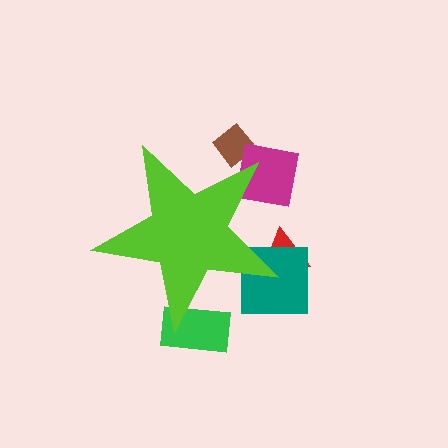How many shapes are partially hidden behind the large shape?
5 shapes are partially hidden.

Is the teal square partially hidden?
Yes, the teal square is partially hidden behind the lime star.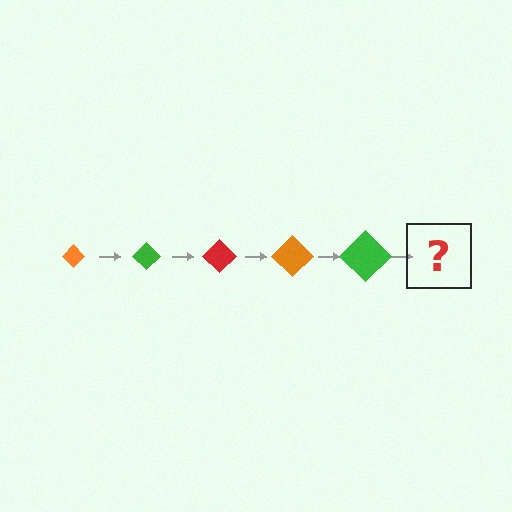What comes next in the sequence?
The next element should be a red diamond, larger than the previous one.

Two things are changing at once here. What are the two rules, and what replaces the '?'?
The two rules are that the diamond grows larger each step and the color cycles through orange, green, and red. The '?' should be a red diamond, larger than the previous one.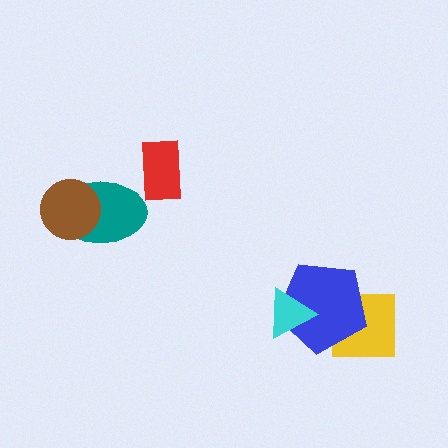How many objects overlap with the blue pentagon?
2 objects overlap with the blue pentagon.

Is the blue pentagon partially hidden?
Yes, it is partially covered by another shape.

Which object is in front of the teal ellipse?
The brown circle is in front of the teal ellipse.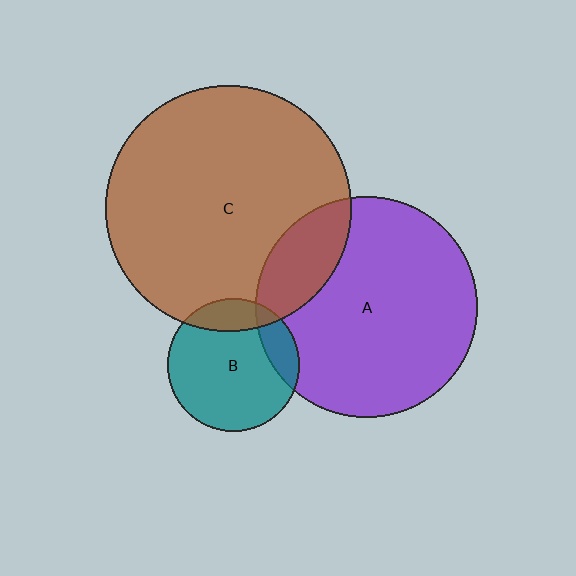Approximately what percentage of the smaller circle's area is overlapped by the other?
Approximately 15%.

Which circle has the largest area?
Circle C (brown).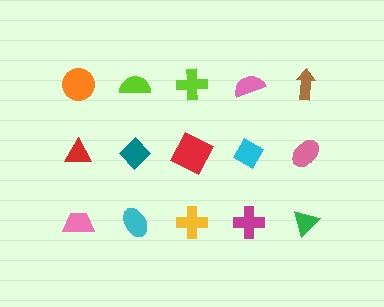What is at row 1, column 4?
A pink semicircle.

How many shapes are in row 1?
5 shapes.